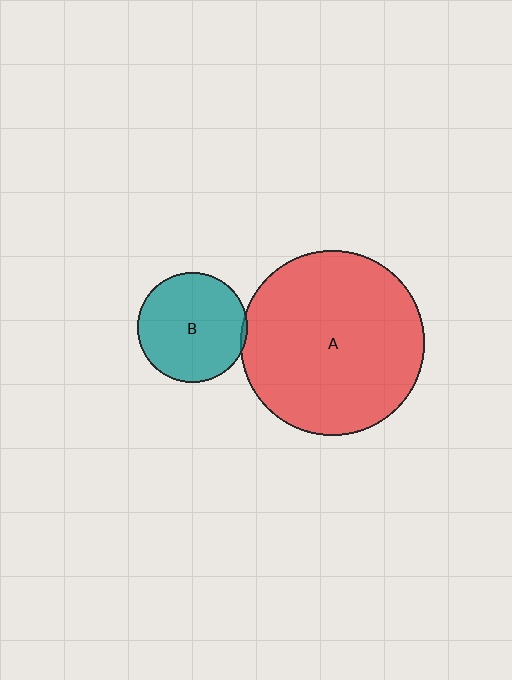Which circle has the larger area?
Circle A (red).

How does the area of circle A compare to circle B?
Approximately 2.8 times.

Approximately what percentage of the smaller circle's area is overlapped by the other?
Approximately 5%.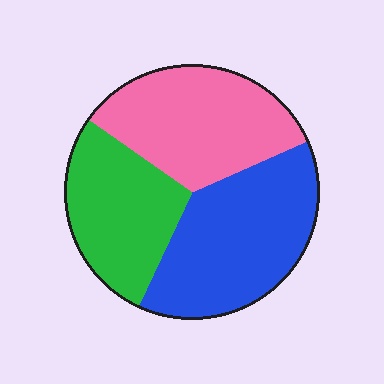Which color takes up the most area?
Blue, at roughly 40%.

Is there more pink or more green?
Pink.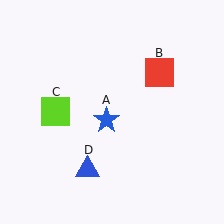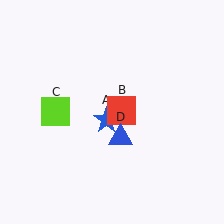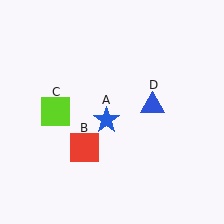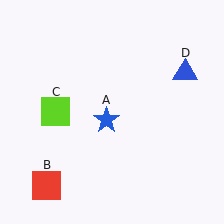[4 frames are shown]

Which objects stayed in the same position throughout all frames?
Blue star (object A) and lime square (object C) remained stationary.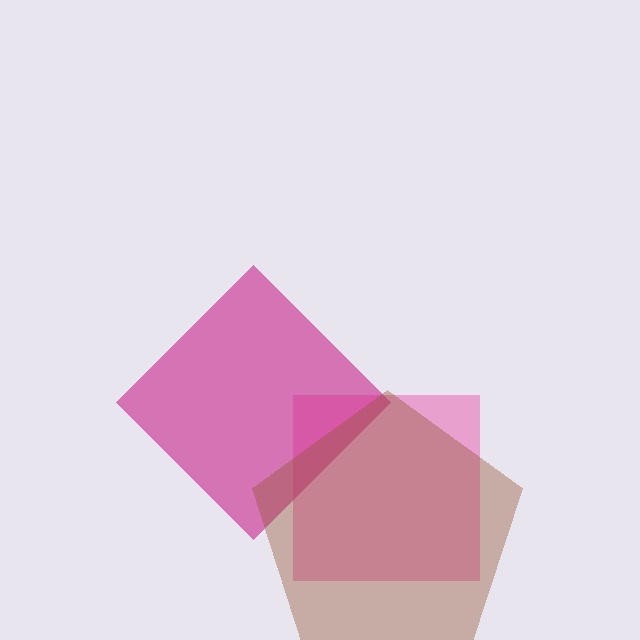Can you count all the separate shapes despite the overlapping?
Yes, there are 3 separate shapes.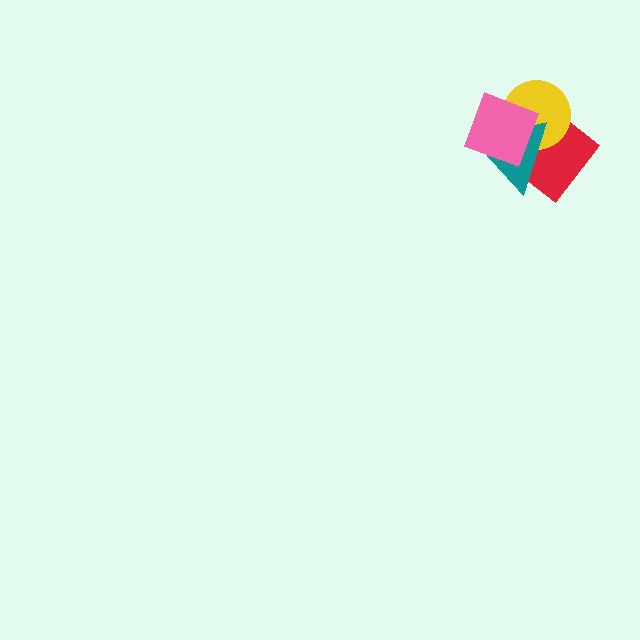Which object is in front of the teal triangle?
The pink diamond is in front of the teal triangle.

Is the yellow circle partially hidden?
Yes, it is partially covered by another shape.